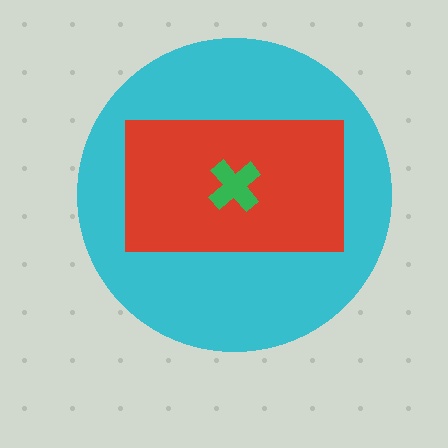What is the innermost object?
The green cross.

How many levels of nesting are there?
3.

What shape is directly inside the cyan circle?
The red rectangle.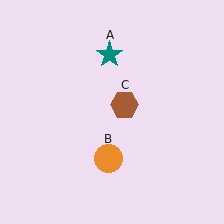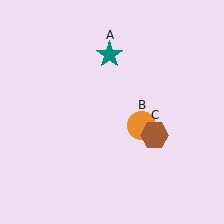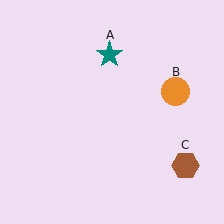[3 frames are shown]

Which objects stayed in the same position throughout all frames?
Teal star (object A) remained stationary.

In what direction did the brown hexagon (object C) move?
The brown hexagon (object C) moved down and to the right.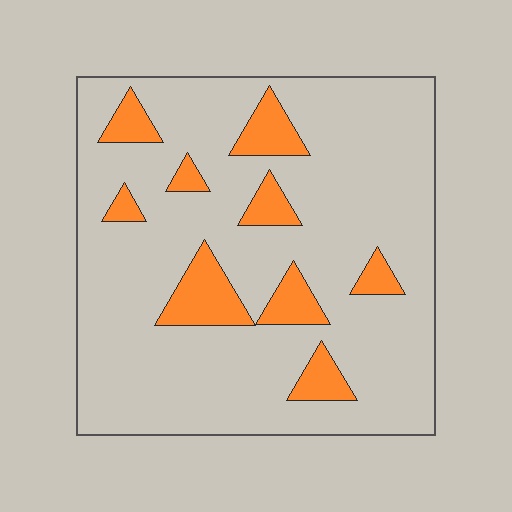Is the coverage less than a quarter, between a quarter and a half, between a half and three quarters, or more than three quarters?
Less than a quarter.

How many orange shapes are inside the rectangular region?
9.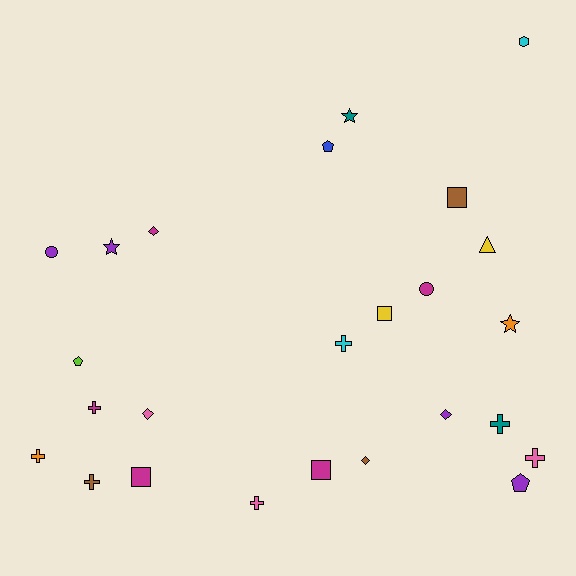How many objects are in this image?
There are 25 objects.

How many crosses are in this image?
There are 7 crosses.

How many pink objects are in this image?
There are 3 pink objects.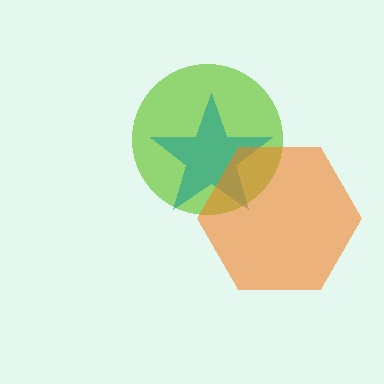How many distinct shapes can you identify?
There are 3 distinct shapes: a lime circle, a teal star, an orange hexagon.